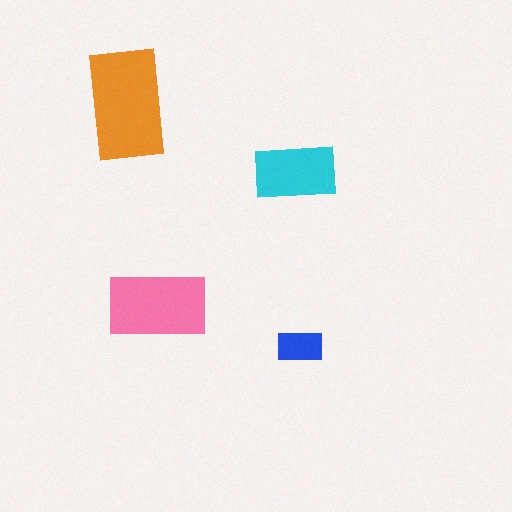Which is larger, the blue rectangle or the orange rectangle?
The orange one.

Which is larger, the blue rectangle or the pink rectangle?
The pink one.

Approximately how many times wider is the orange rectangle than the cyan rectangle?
About 1.5 times wider.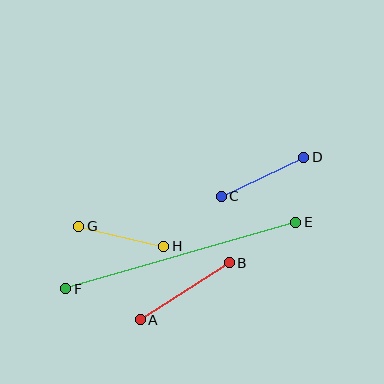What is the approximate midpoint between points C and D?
The midpoint is at approximately (263, 177) pixels.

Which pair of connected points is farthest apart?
Points E and F are farthest apart.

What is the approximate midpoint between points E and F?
The midpoint is at approximately (181, 255) pixels.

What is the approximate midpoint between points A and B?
The midpoint is at approximately (185, 291) pixels.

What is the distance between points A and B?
The distance is approximately 106 pixels.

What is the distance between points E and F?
The distance is approximately 239 pixels.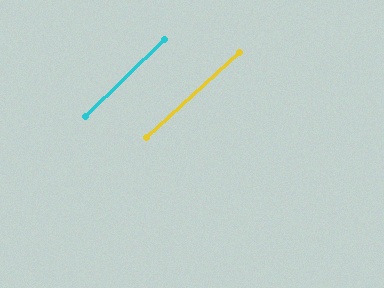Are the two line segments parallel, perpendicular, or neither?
Parallel — their directions differ by only 1.7°.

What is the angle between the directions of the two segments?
Approximately 2 degrees.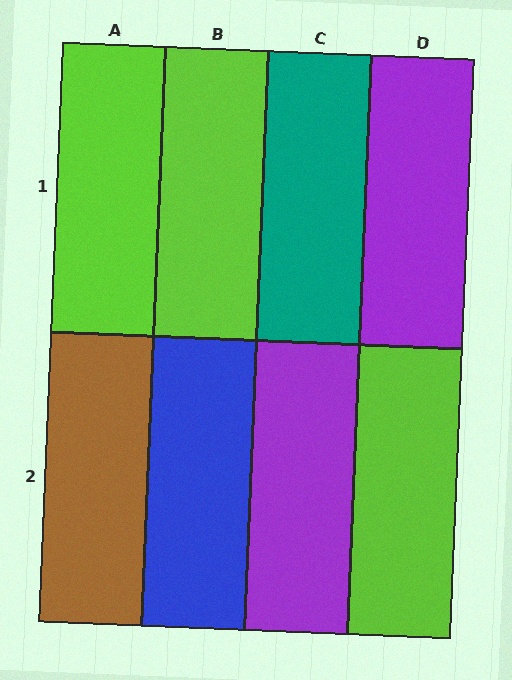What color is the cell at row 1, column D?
Purple.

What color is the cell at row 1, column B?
Lime.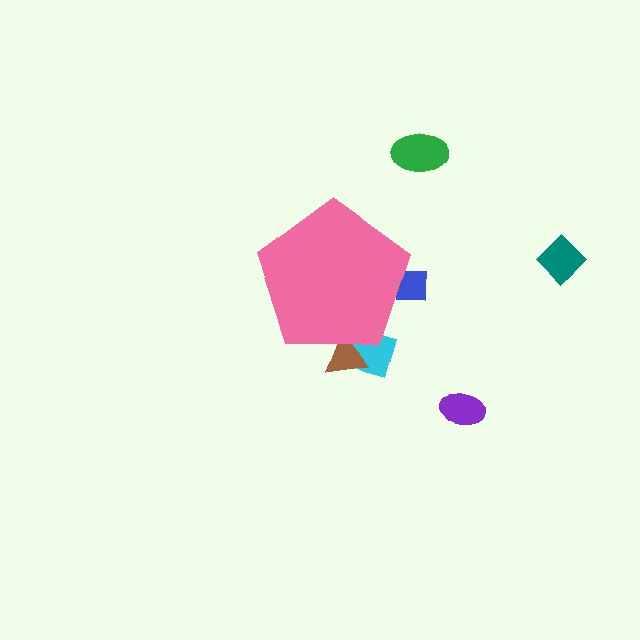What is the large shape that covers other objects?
A pink pentagon.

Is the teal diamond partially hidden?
No, the teal diamond is fully visible.